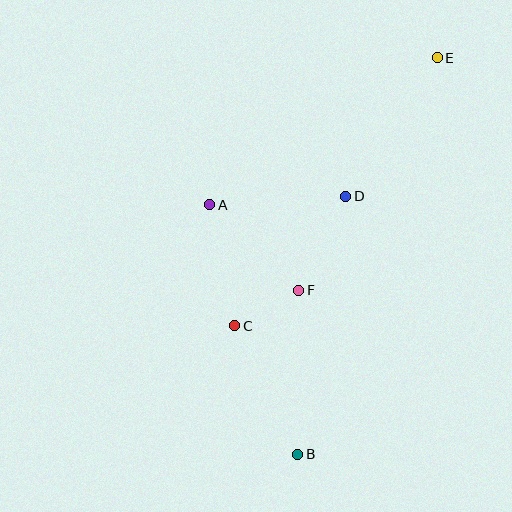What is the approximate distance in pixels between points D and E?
The distance between D and E is approximately 166 pixels.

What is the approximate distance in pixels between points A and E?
The distance between A and E is approximately 271 pixels.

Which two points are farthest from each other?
Points B and E are farthest from each other.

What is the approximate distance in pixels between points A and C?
The distance between A and C is approximately 124 pixels.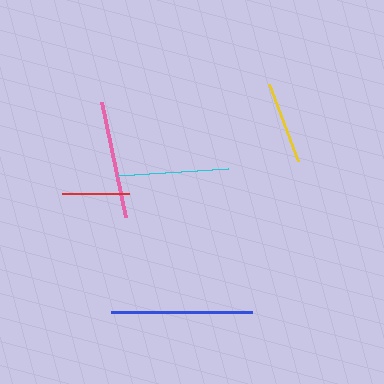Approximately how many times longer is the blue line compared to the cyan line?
The blue line is approximately 1.3 times the length of the cyan line.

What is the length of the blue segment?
The blue segment is approximately 141 pixels long.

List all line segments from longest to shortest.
From longest to shortest: blue, pink, cyan, yellow, red.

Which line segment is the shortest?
The red line is the shortest at approximately 67 pixels.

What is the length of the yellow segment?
The yellow segment is approximately 82 pixels long.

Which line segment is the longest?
The blue line is the longest at approximately 141 pixels.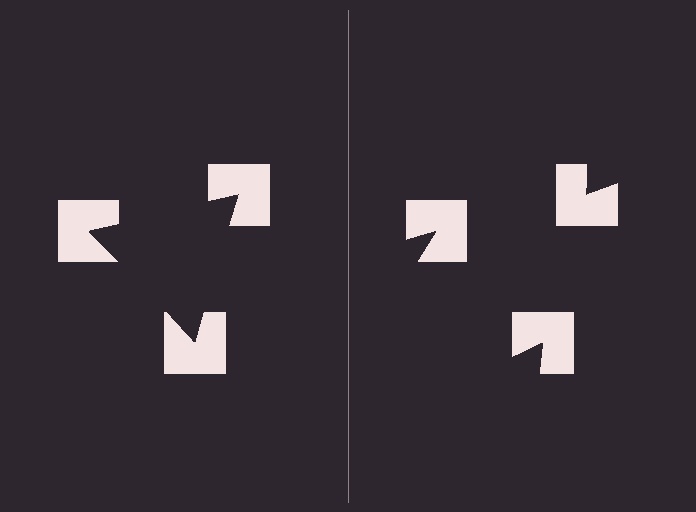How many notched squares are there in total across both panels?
6 — 3 on each side.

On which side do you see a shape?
An illusory triangle appears on the left side. On the right side the wedge cuts are rotated, so no coherent shape forms.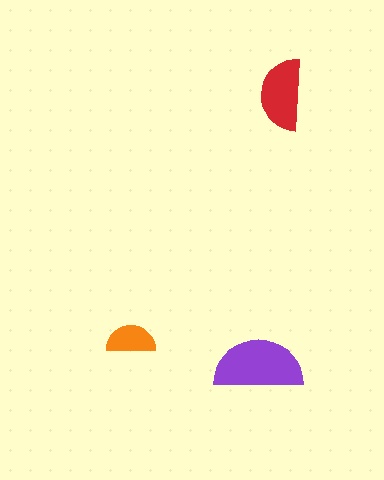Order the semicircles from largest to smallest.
the purple one, the red one, the orange one.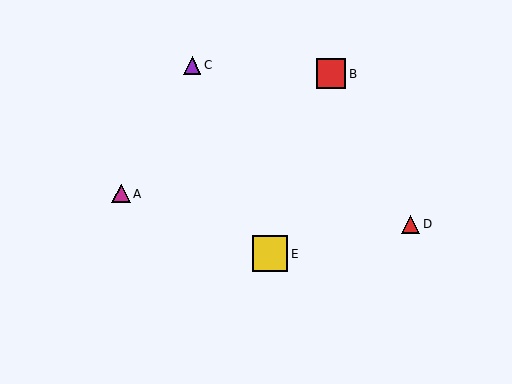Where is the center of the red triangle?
The center of the red triangle is at (411, 224).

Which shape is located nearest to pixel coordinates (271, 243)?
The yellow square (labeled E) at (270, 254) is nearest to that location.